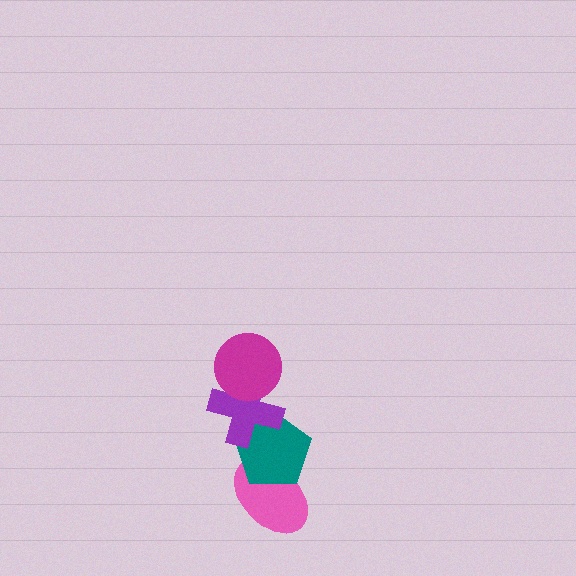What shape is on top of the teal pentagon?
The purple cross is on top of the teal pentagon.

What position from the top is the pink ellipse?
The pink ellipse is 4th from the top.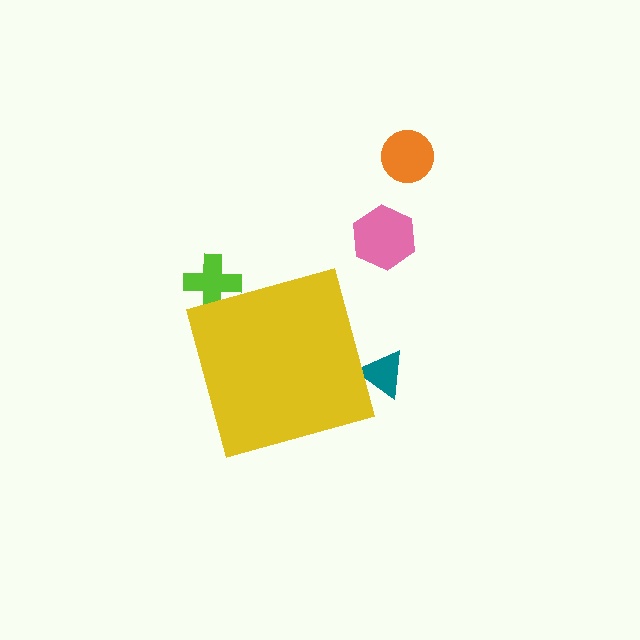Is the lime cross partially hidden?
Yes, the lime cross is partially hidden behind the yellow diamond.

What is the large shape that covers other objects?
A yellow diamond.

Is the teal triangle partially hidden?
Yes, the teal triangle is partially hidden behind the yellow diamond.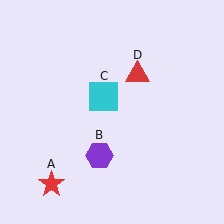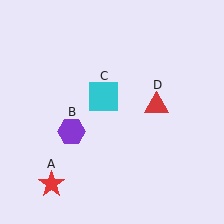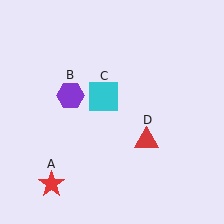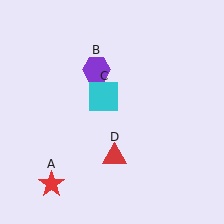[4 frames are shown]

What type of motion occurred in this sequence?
The purple hexagon (object B), red triangle (object D) rotated clockwise around the center of the scene.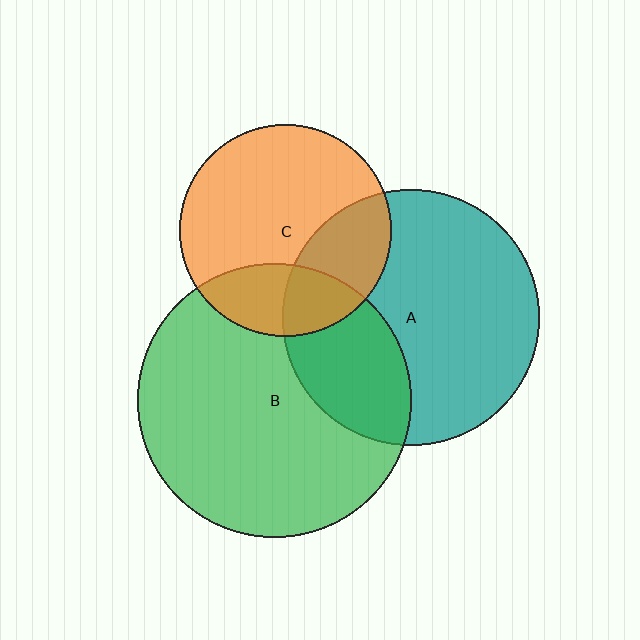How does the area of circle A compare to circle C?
Approximately 1.5 times.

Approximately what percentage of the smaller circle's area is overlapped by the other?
Approximately 30%.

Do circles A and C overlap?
Yes.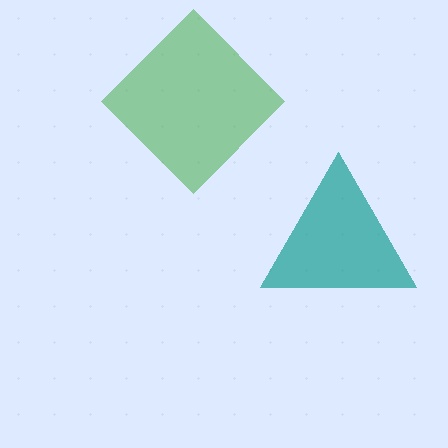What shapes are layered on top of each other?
The layered shapes are: a teal triangle, a green diamond.